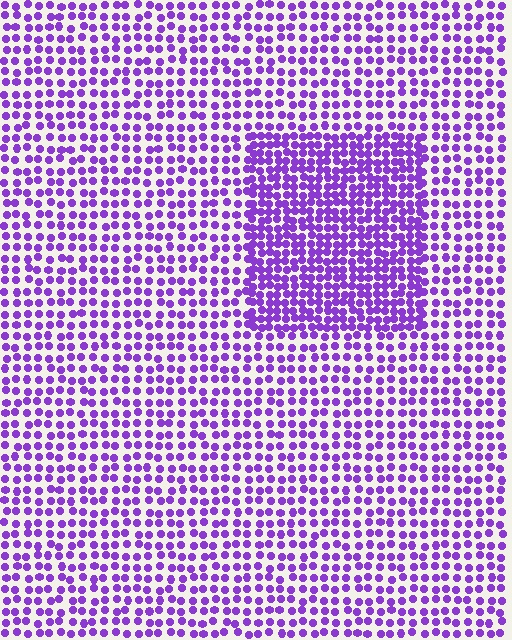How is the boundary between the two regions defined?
The boundary is defined by a change in element density (approximately 1.8x ratio). All elements are the same color, size, and shape.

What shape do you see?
I see a rectangle.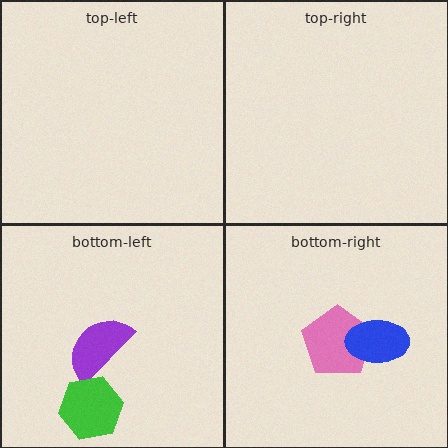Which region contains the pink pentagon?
The bottom-right region.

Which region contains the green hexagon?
The bottom-left region.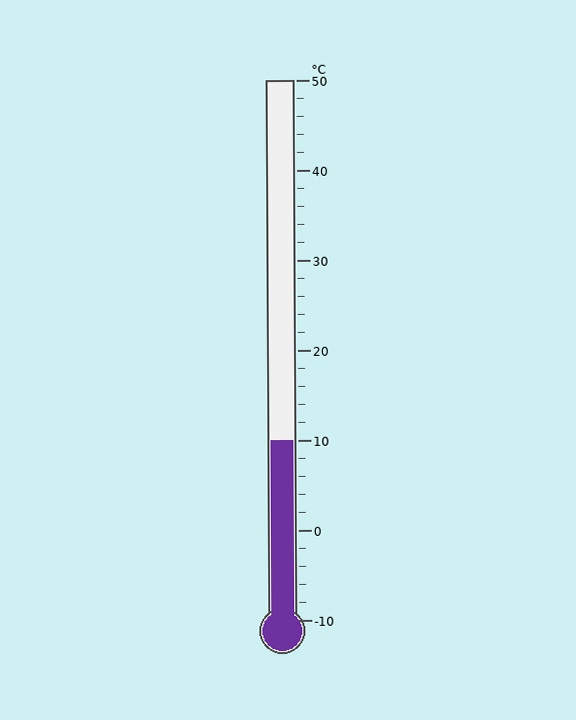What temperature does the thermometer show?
The thermometer shows approximately 10°C.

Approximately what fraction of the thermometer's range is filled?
The thermometer is filled to approximately 35% of its range.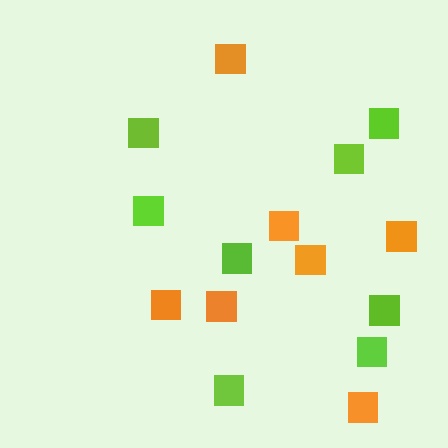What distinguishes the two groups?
There are 2 groups: one group of orange squares (7) and one group of lime squares (8).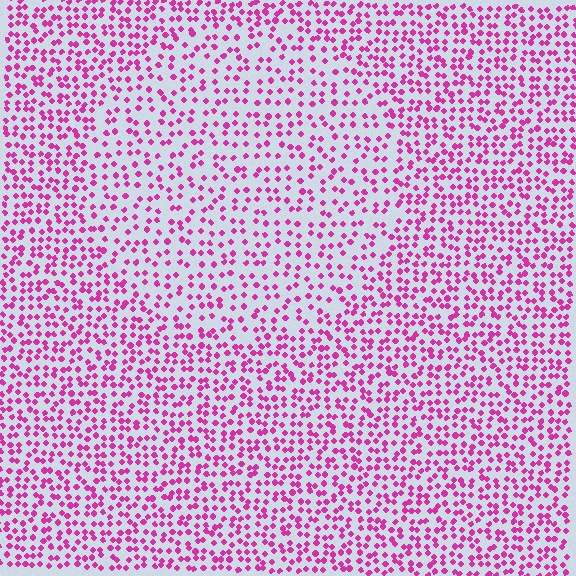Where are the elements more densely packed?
The elements are more densely packed outside the circle boundary.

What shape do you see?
I see a circle.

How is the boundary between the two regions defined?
The boundary is defined by a change in element density (approximately 1.6x ratio). All elements are the same color, size, and shape.